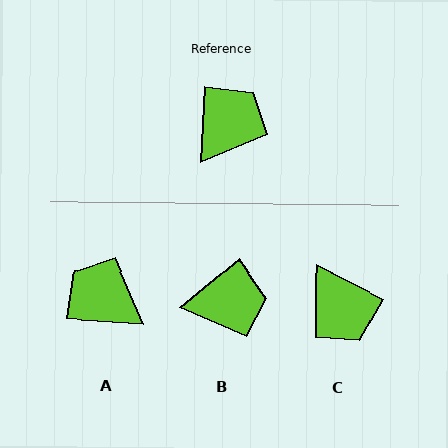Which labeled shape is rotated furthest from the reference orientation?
C, about 113 degrees away.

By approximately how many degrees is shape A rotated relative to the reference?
Approximately 90 degrees counter-clockwise.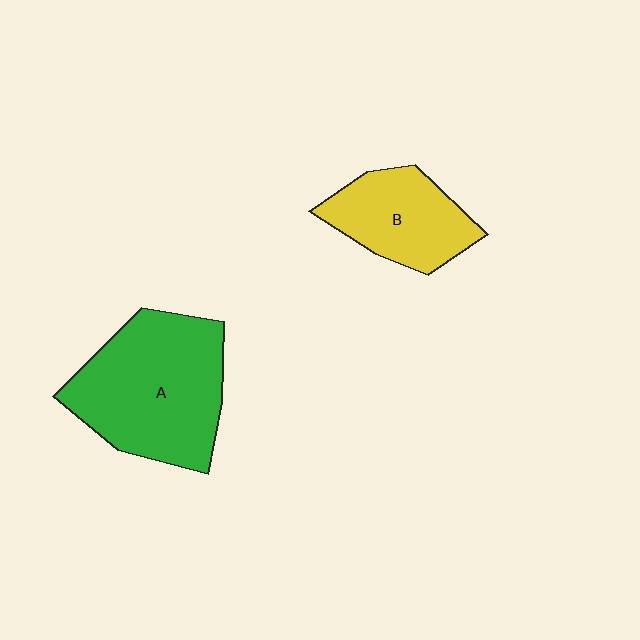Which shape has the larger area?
Shape A (green).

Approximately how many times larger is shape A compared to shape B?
Approximately 1.7 times.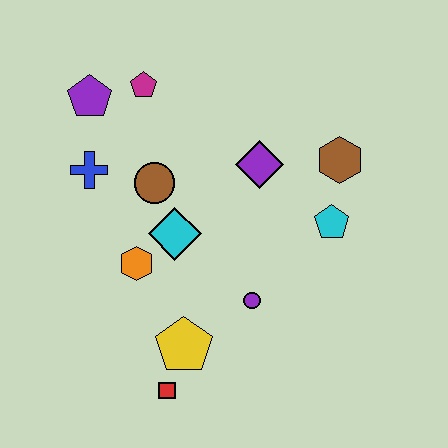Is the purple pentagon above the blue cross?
Yes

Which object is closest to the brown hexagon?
The cyan pentagon is closest to the brown hexagon.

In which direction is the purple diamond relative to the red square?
The purple diamond is above the red square.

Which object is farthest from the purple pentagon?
The red square is farthest from the purple pentagon.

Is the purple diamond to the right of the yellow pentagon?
Yes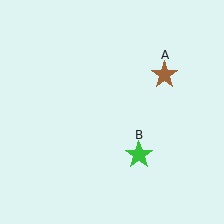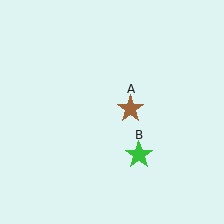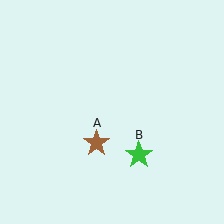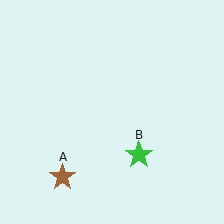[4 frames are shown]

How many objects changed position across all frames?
1 object changed position: brown star (object A).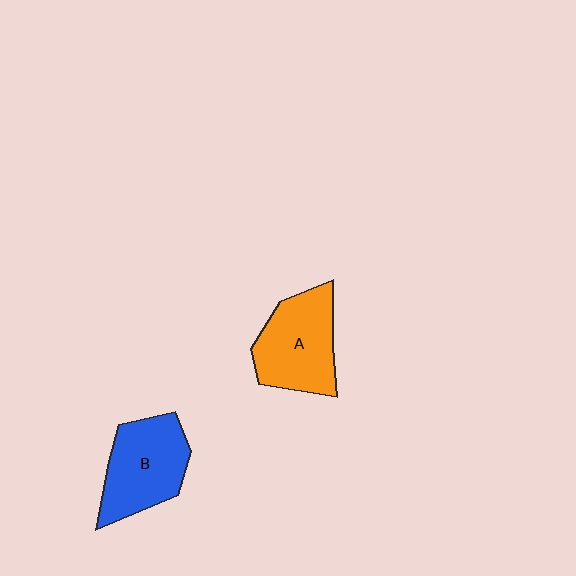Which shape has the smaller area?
Shape B (blue).